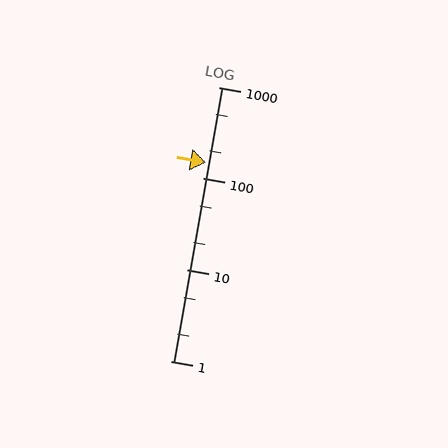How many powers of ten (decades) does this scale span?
The scale spans 3 decades, from 1 to 1000.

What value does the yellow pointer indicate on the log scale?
The pointer indicates approximately 150.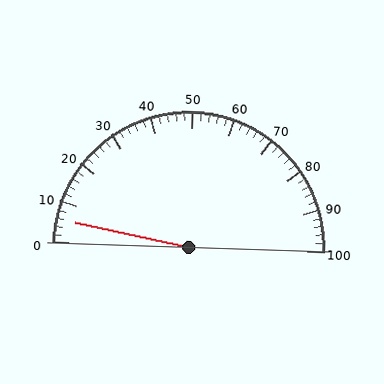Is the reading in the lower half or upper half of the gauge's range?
The reading is in the lower half of the range (0 to 100).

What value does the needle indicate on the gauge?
The needle indicates approximately 6.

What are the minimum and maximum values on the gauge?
The gauge ranges from 0 to 100.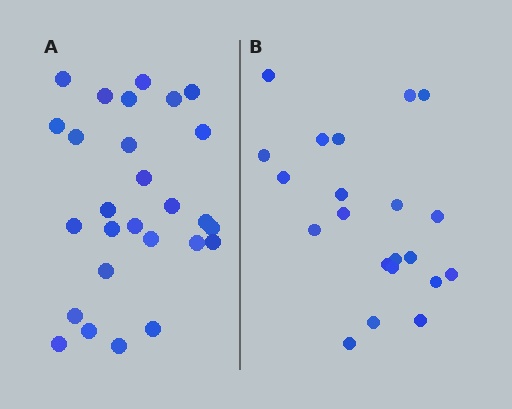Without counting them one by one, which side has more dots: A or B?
Region A (the left region) has more dots.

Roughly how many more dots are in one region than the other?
Region A has about 6 more dots than region B.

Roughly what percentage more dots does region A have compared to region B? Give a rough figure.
About 30% more.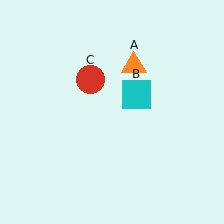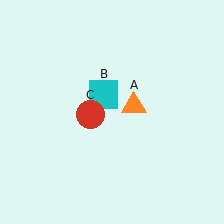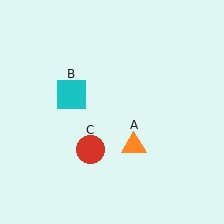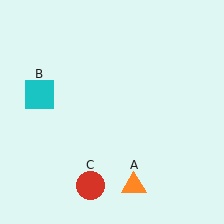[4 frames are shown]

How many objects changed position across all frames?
3 objects changed position: orange triangle (object A), cyan square (object B), red circle (object C).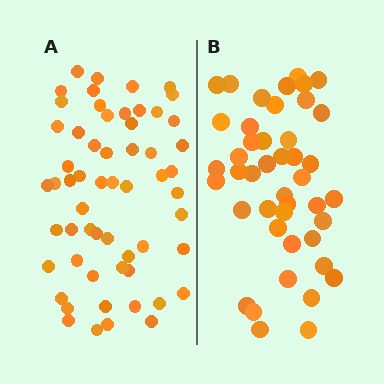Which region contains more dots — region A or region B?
Region A (the left region) has more dots.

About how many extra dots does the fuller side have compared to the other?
Region A has approximately 15 more dots than region B.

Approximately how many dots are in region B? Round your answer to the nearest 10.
About 40 dots. (The exact count is 44, which rounds to 40.)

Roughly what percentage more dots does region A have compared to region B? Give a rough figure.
About 30% more.